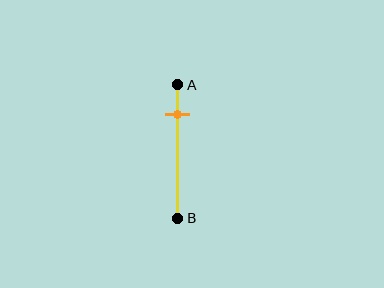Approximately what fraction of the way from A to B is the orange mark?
The orange mark is approximately 20% of the way from A to B.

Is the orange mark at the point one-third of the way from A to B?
No, the mark is at about 20% from A, not at the 33% one-third point.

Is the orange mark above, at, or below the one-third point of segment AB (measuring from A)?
The orange mark is above the one-third point of segment AB.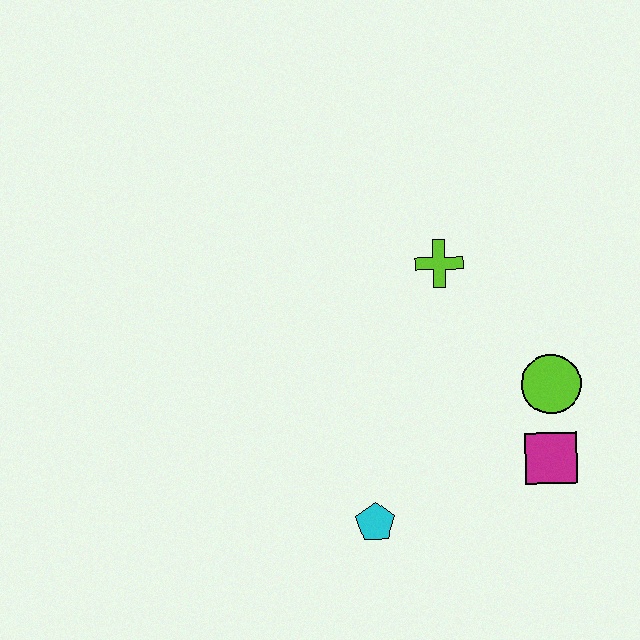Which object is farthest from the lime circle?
The cyan pentagon is farthest from the lime circle.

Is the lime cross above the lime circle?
Yes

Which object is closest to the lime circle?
The magenta square is closest to the lime circle.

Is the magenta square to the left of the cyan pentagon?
No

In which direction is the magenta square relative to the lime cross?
The magenta square is below the lime cross.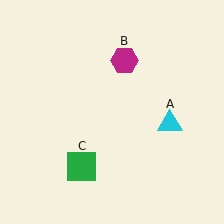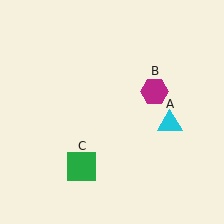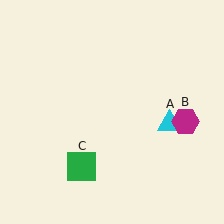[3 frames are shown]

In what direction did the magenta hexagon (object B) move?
The magenta hexagon (object B) moved down and to the right.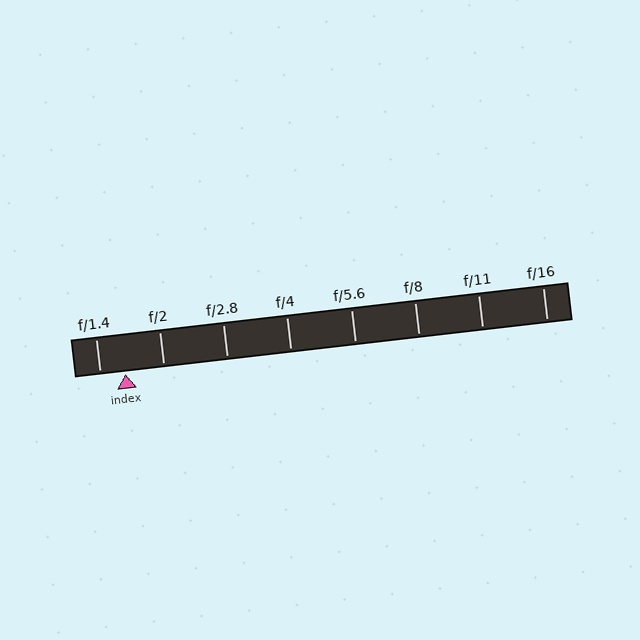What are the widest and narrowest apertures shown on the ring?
The widest aperture shown is f/1.4 and the narrowest is f/16.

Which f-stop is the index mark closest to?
The index mark is closest to f/1.4.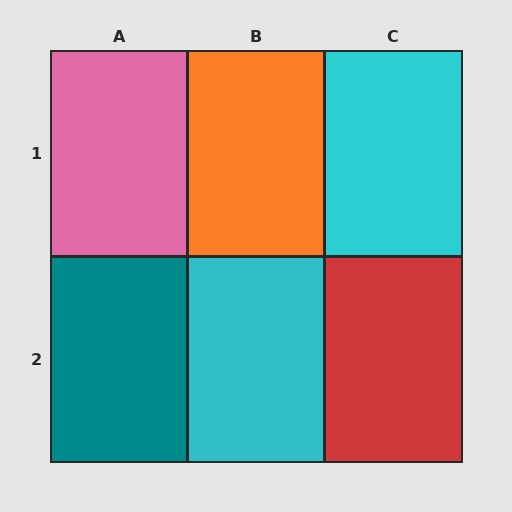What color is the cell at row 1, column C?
Cyan.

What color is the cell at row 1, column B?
Orange.